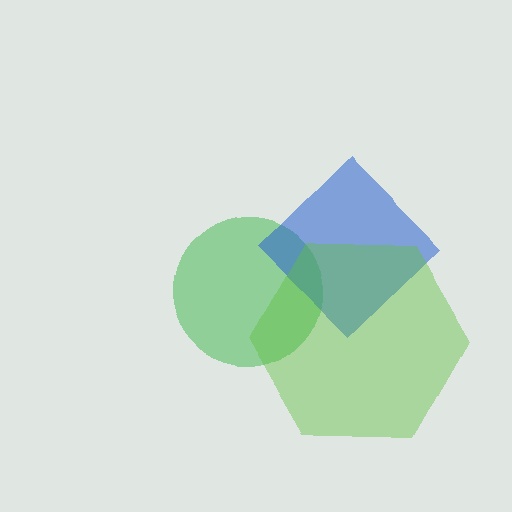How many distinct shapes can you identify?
There are 3 distinct shapes: a green circle, a blue diamond, a lime hexagon.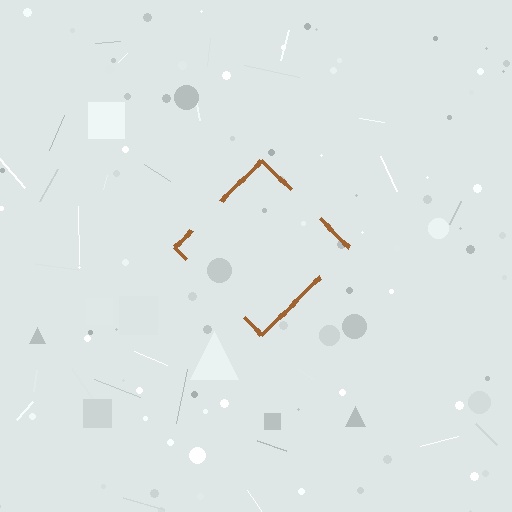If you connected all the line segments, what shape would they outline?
They would outline a diamond.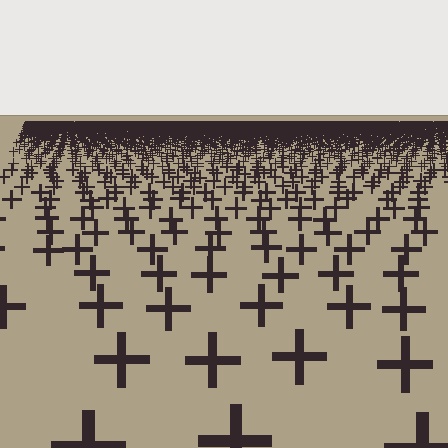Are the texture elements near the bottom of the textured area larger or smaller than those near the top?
Larger. Near the bottom, elements are closer to the viewer and appear at a bigger on-screen size.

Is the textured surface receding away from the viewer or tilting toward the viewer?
The surface is receding away from the viewer. Texture elements get smaller and denser toward the top.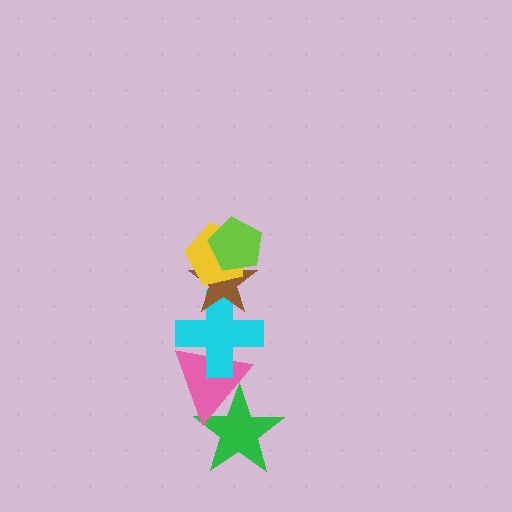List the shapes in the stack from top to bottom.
From top to bottom: the lime pentagon, the yellow pentagon, the brown star, the cyan cross, the pink triangle, the green star.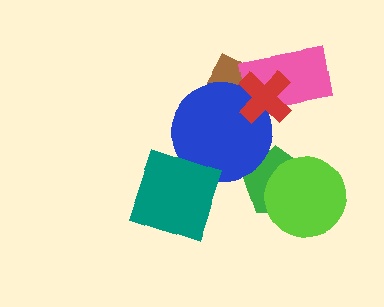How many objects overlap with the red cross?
3 objects overlap with the red cross.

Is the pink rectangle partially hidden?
Yes, it is partially covered by another shape.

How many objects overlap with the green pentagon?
2 objects overlap with the green pentagon.